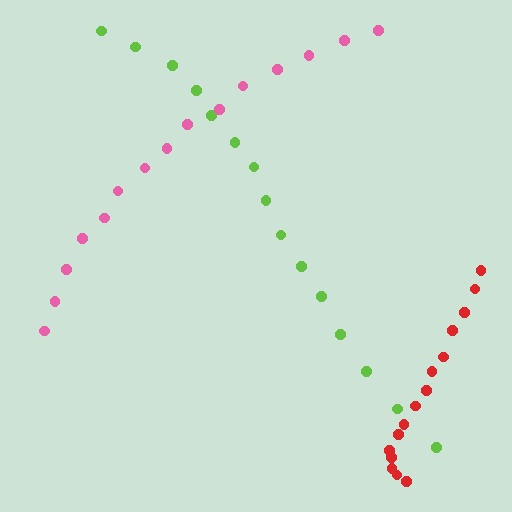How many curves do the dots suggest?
There are 3 distinct paths.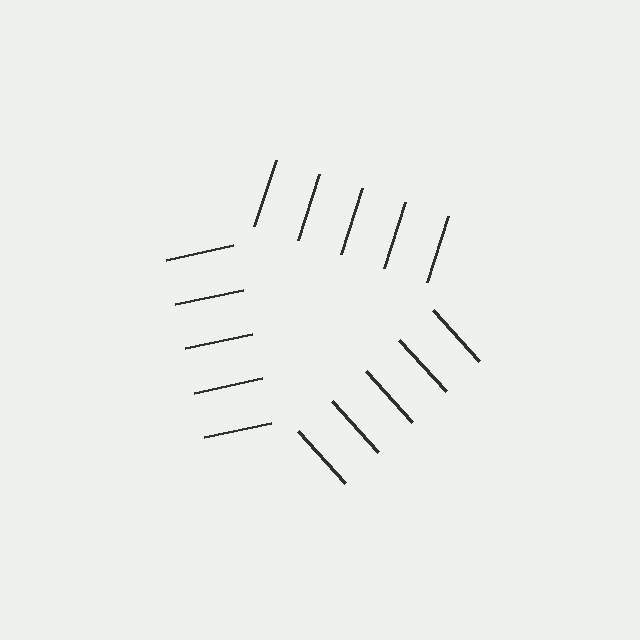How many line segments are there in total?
15 — 5 along each of the 3 edges.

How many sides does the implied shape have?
3 sides — the line-ends trace a triangle.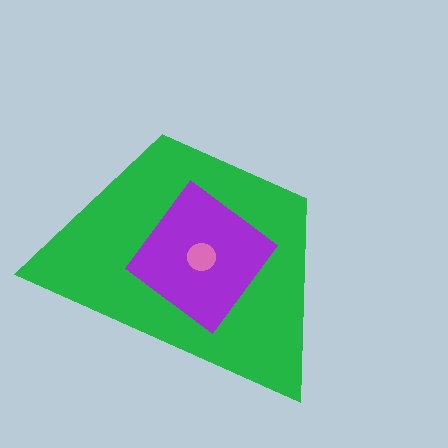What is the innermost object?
The pink circle.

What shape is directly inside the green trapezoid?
The purple diamond.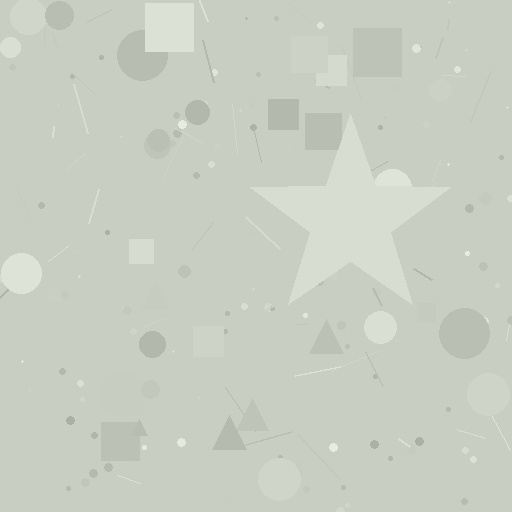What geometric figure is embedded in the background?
A star is embedded in the background.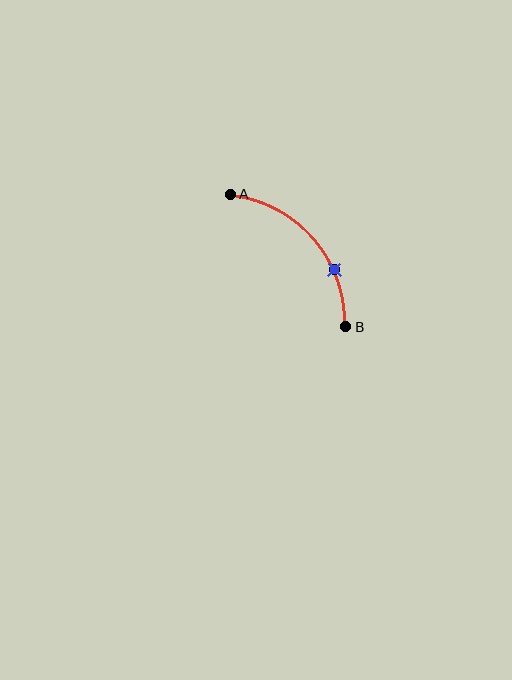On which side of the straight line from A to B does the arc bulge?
The arc bulges above and to the right of the straight line connecting A and B.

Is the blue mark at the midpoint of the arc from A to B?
No. The blue mark lies on the arc but is closer to endpoint B. The arc midpoint would be at the point on the curve equidistant along the arc from both A and B.